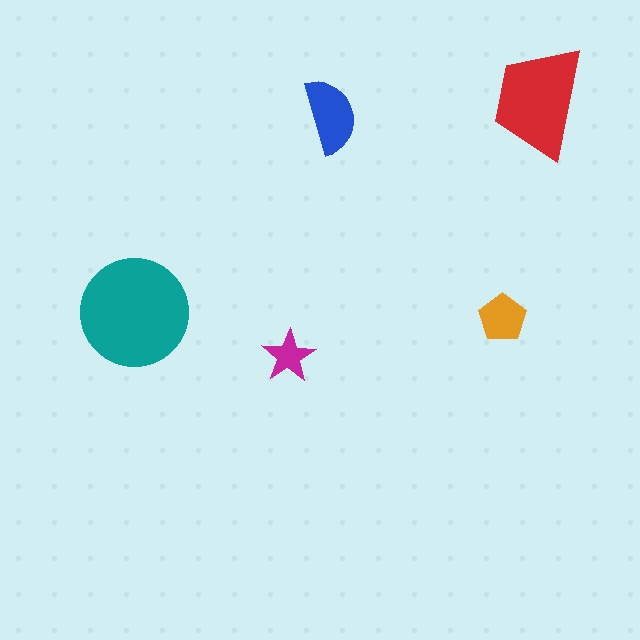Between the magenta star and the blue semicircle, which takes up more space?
The blue semicircle.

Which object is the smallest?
The magenta star.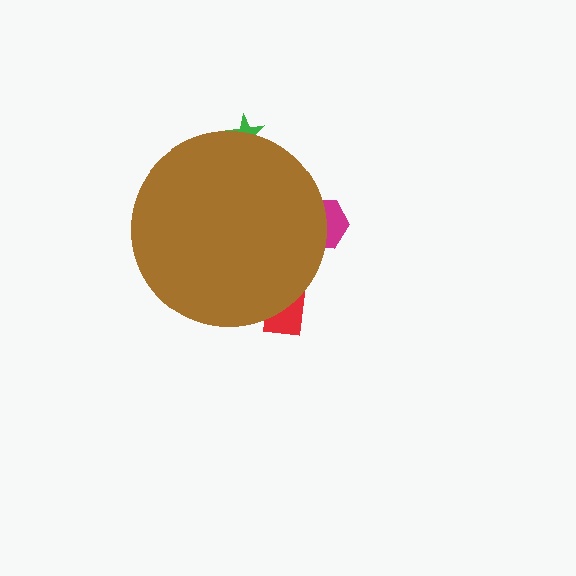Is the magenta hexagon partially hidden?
Yes, the magenta hexagon is partially hidden behind the brown circle.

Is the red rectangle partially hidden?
Yes, the red rectangle is partially hidden behind the brown circle.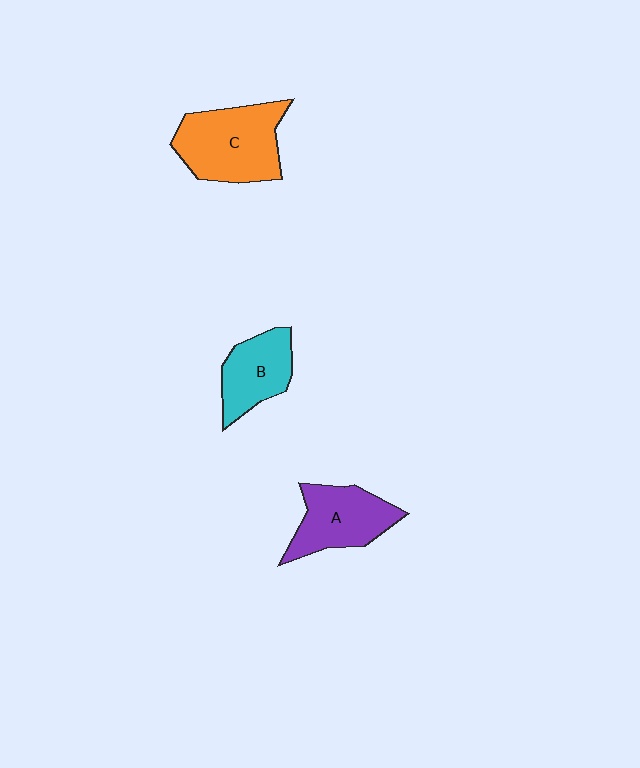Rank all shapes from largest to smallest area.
From largest to smallest: C (orange), A (purple), B (cyan).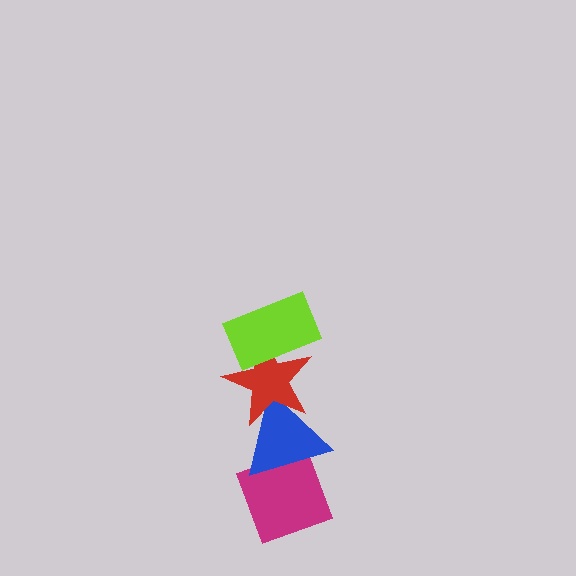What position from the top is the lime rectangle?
The lime rectangle is 1st from the top.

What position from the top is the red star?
The red star is 2nd from the top.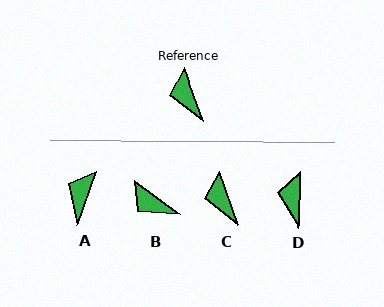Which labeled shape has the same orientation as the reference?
C.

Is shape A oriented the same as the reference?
No, it is off by about 39 degrees.